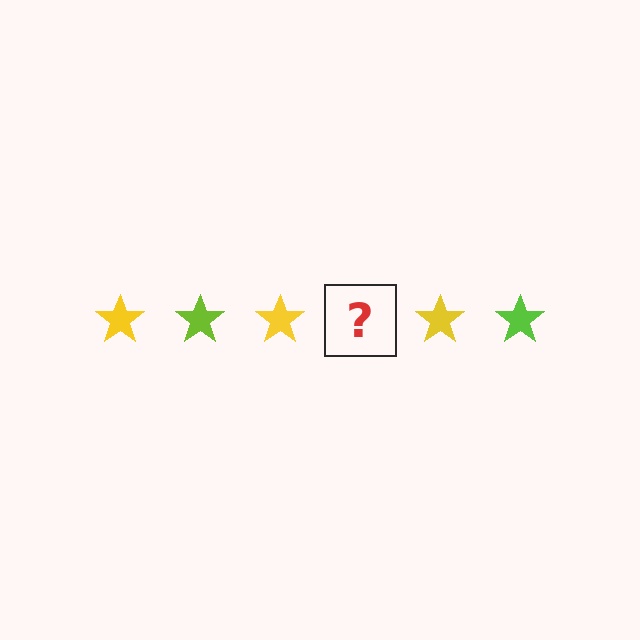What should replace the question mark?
The question mark should be replaced with a lime star.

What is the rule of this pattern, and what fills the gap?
The rule is that the pattern cycles through yellow, lime stars. The gap should be filled with a lime star.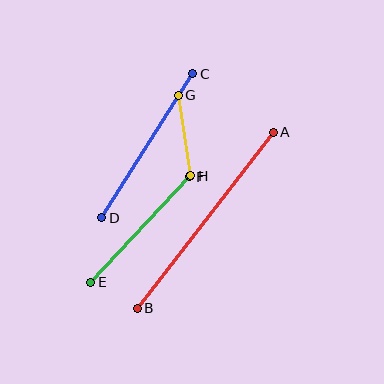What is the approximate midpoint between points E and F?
The midpoint is at approximately (140, 229) pixels.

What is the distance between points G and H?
The distance is approximately 81 pixels.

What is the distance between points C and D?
The distance is approximately 170 pixels.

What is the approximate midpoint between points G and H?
The midpoint is at approximately (184, 135) pixels.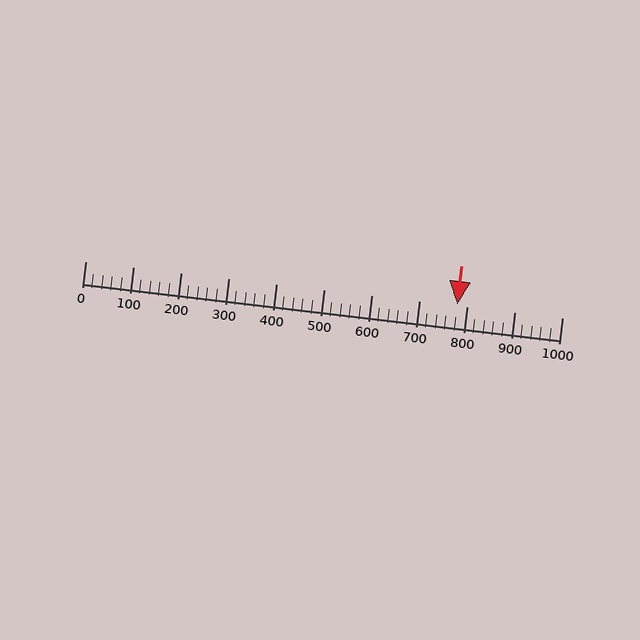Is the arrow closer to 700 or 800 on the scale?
The arrow is closer to 800.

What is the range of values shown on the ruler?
The ruler shows values from 0 to 1000.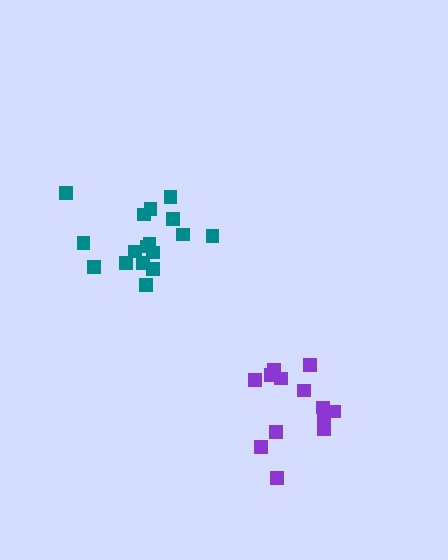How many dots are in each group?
Group 1: 17 dots, Group 2: 13 dots (30 total).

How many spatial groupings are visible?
There are 2 spatial groupings.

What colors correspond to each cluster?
The clusters are colored: teal, purple.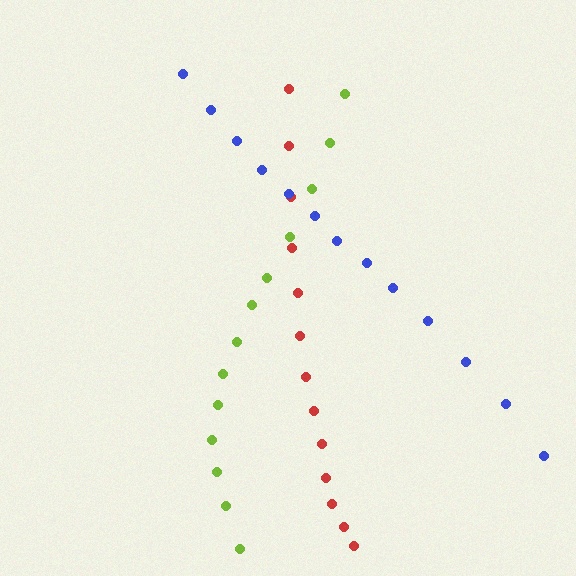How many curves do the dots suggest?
There are 3 distinct paths.